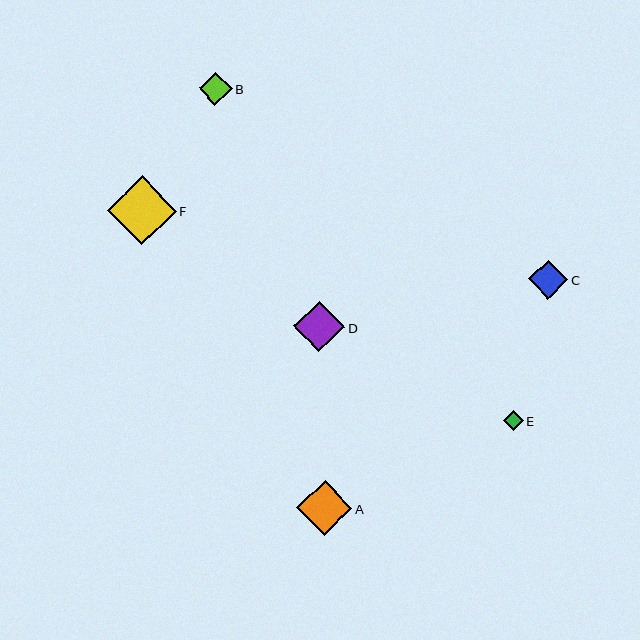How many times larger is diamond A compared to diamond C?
Diamond A is approximately 1.4 times the size of diamond C.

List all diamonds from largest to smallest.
From largest to smallest: F, A, D, C, B, E.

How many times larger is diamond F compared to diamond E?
Diamond F is approximately 3.4 times the size of diamond E.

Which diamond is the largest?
Diamond F is the largest with a size of approximately 69 pixels.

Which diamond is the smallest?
Diamond E is the smallest with a size of approximately 20 pixels.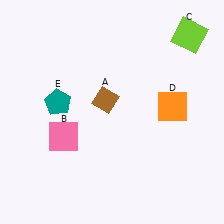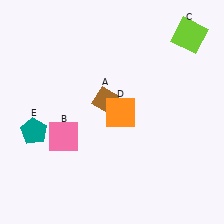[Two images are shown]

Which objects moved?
The objects that moved are: the orange square (D), the teal pentagon (E).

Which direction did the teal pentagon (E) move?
The teal pentagon (E) moved down.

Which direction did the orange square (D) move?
The orange square (D) moved left.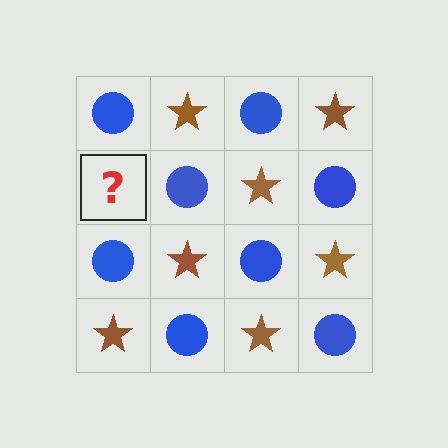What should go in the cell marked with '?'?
The missing cell should contain a brown star.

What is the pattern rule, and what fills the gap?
The rule is that it alternates blue circle and brown star in a checkerboard pattern. The gap should be filled with a brown star.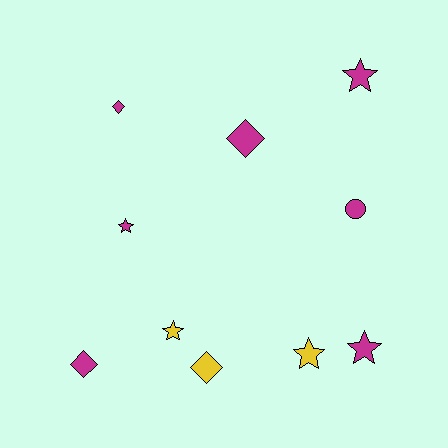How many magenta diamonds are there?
There are 3 magenta diamonds.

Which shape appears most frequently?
Star, with 5 objects.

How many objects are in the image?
There are 10 objects.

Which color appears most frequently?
Magenta, with 7 objects.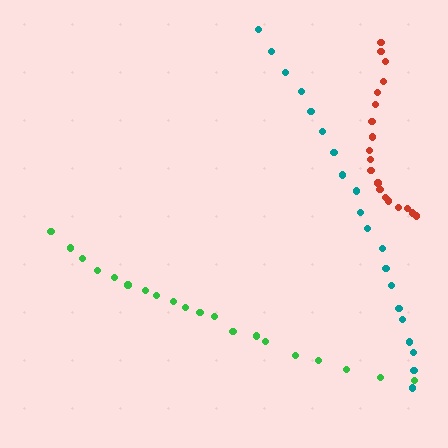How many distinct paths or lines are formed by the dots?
There are 3 distinct paths.